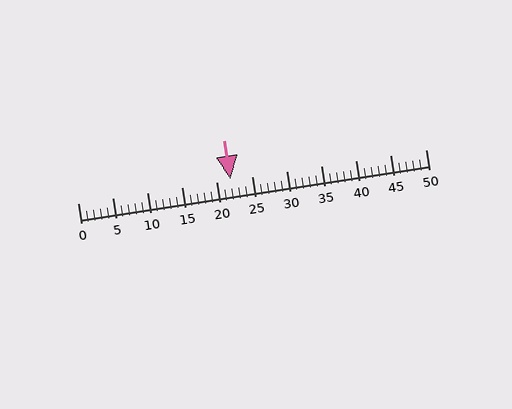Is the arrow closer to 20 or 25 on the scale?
The arrow is closer to 20.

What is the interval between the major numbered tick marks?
The major tick marks are spaced 5 units apart.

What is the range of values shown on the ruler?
The ruler shows values from 0 to 50.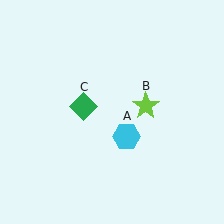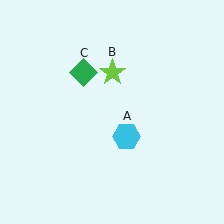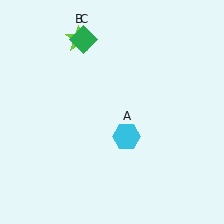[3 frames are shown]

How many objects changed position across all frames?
2 objects changed position: lime star (object B), green diamond (object C).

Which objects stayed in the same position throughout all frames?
Cyan hexagon (object A) remained stationary.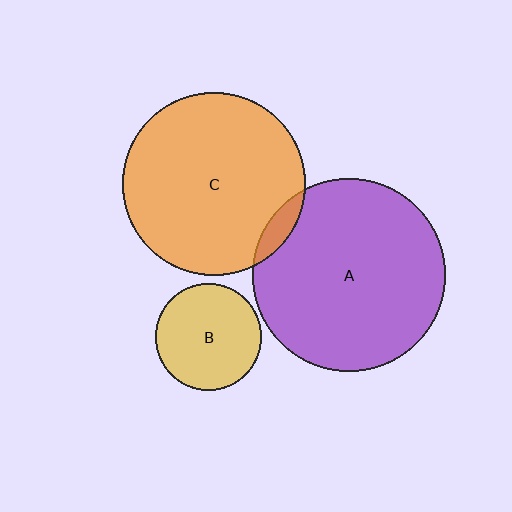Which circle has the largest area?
Circle A (purple).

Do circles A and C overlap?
Yes.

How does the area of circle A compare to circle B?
Approximately 3.3 times.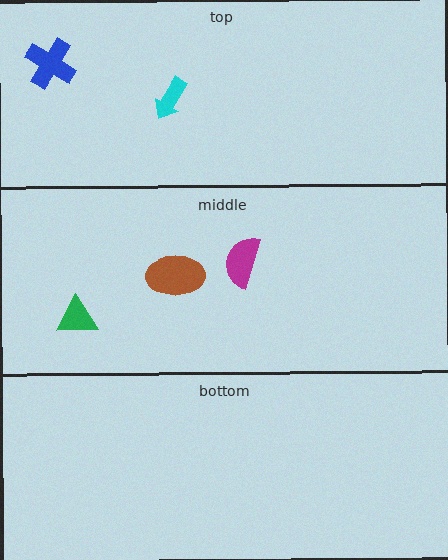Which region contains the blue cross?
The top region.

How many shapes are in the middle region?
3.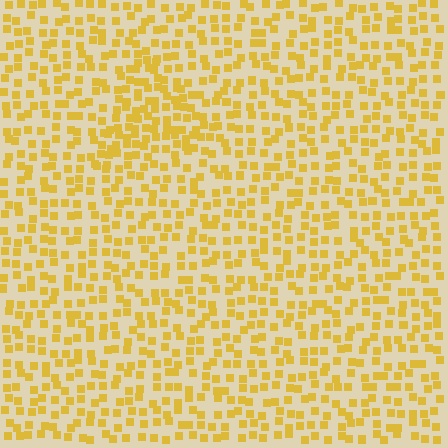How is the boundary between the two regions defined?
The boundary is defined by a change in element density (approximately 1.7x ratio). All elements are the same color, size, and shape.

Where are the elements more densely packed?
The elements are more densely packed inside the triangle boundary.